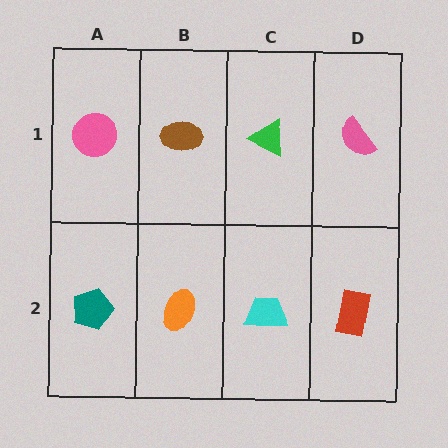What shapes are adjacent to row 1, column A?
A teal pentagon (row 2, column A), a brown ellipse (row 1, column B).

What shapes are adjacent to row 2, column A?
A pink circle (row 1, column A), an orange ellipse (row 2, column B).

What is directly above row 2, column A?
A pink circle.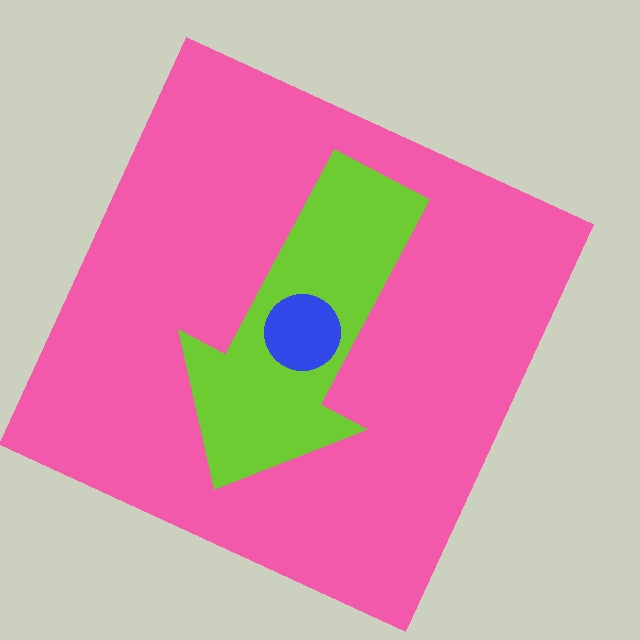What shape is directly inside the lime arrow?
The blue circle.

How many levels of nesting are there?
3.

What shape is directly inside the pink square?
The lime arrow.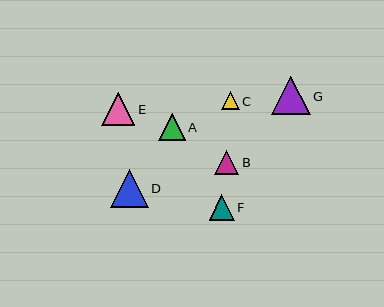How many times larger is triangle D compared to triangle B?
Triangle D is approximately 1.6 times the size of triangle B.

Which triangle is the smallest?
Triangle C is the smallest with a size of approximately 18 pixels.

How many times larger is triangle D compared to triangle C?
Triangle D is approximately 2.1 times the size of triangle C.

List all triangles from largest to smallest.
From largest to smallest: G, D, E, A, F, B, C.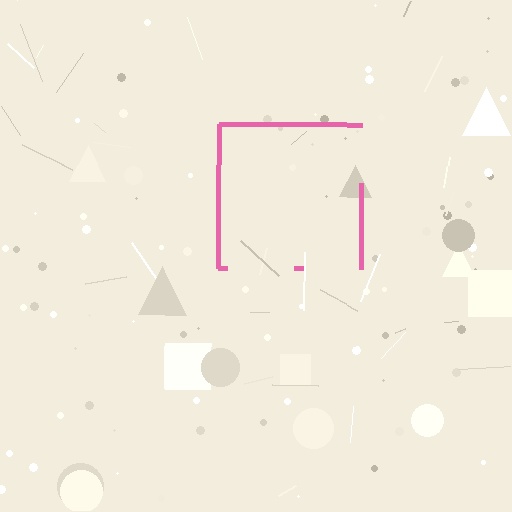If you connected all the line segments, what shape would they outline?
They would outline a square.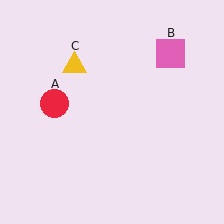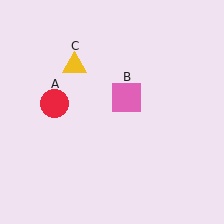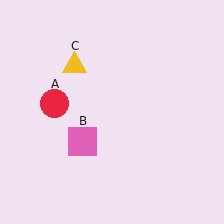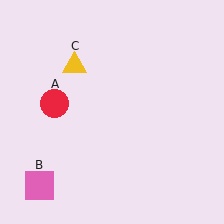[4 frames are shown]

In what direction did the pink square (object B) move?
The pink square (object B) moved down and to the left.